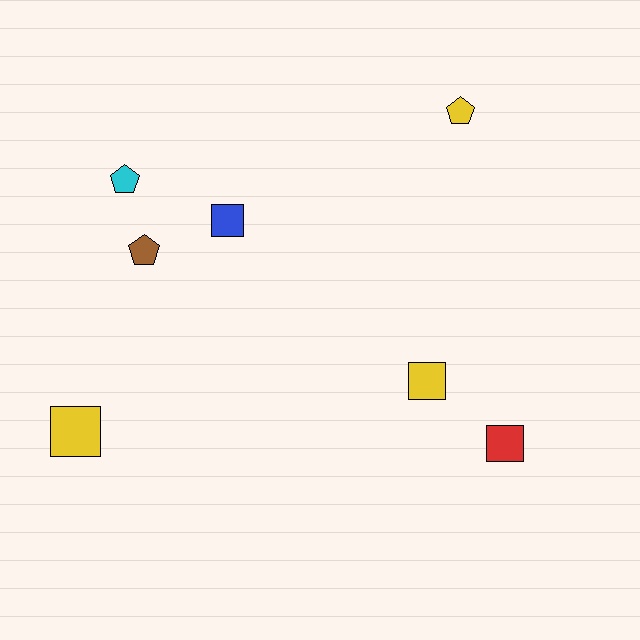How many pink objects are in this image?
There are no pink objects.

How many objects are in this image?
There are 7 objects.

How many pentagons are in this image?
There are 3 pentagons.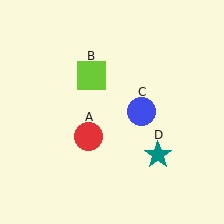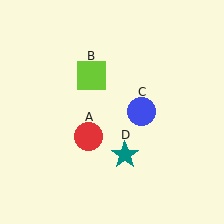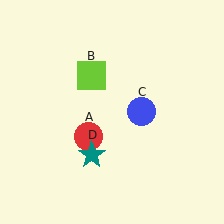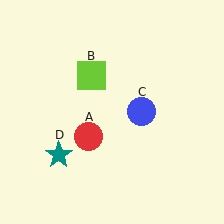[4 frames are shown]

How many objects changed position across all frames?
1 object changed position: teal star (object D).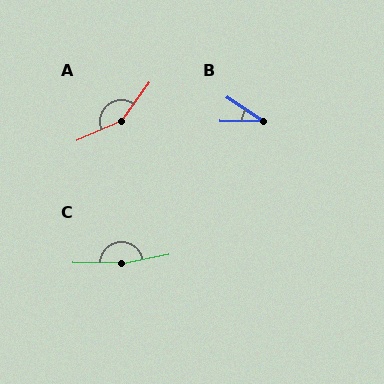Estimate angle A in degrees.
Approximately 149 degrees.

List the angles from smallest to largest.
B (33°), A (149°), C (168°).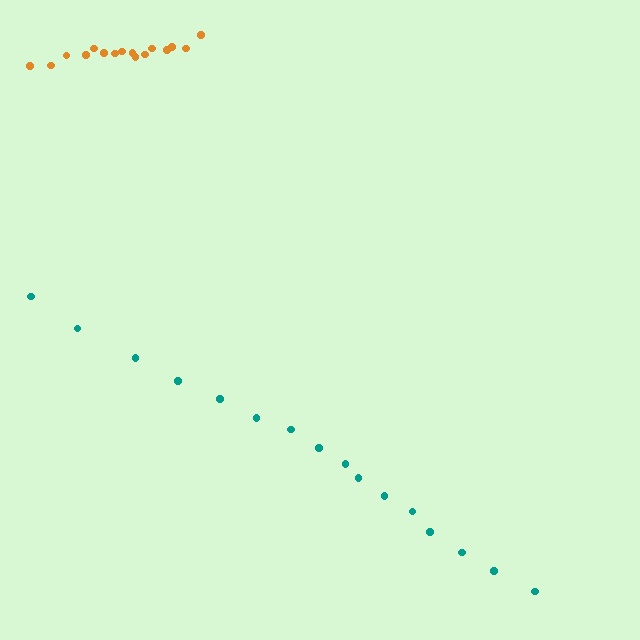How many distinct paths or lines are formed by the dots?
There are 2 distinct paths.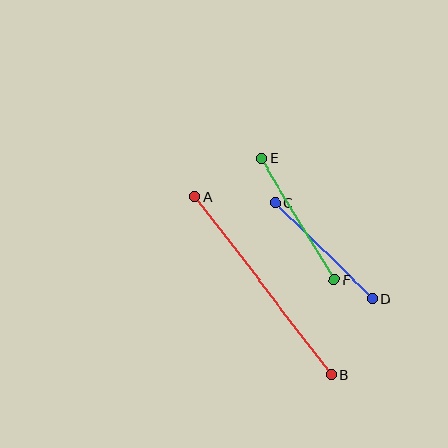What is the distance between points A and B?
The distance is approximately 224 pixels.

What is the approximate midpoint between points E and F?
The midpoint is at approximately (298, 219) pixels.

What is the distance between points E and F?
The distance is approximately 141 pixels.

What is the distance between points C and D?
The distance is approximately 137 pixels.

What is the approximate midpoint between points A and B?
The midpoint is at approximately (263, 286) pixels.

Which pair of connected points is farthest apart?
Points A and B are farthest apart.